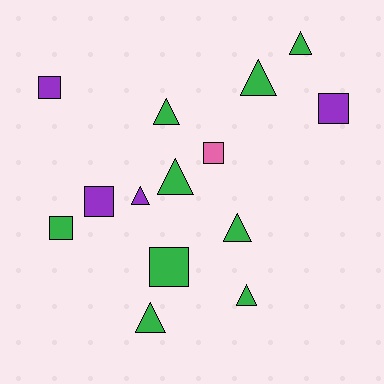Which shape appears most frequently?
Triangle, with 8 objects.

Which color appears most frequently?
Green, with 9 objects.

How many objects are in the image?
There are 14 objects.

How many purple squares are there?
There are 3 purple squares.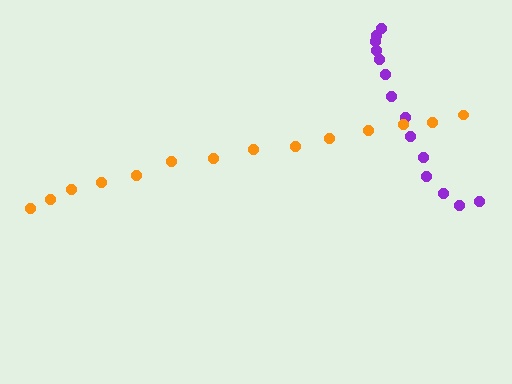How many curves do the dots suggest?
There are 2 distinct paths.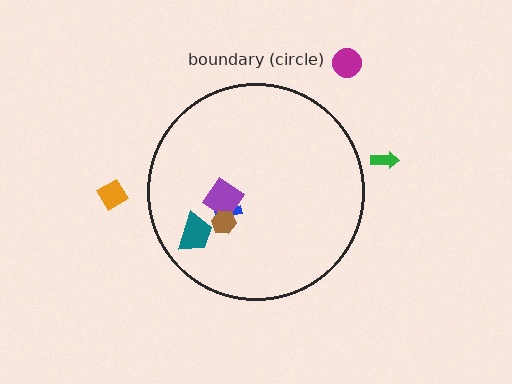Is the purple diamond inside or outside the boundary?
Inside.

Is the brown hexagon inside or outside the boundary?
Inside.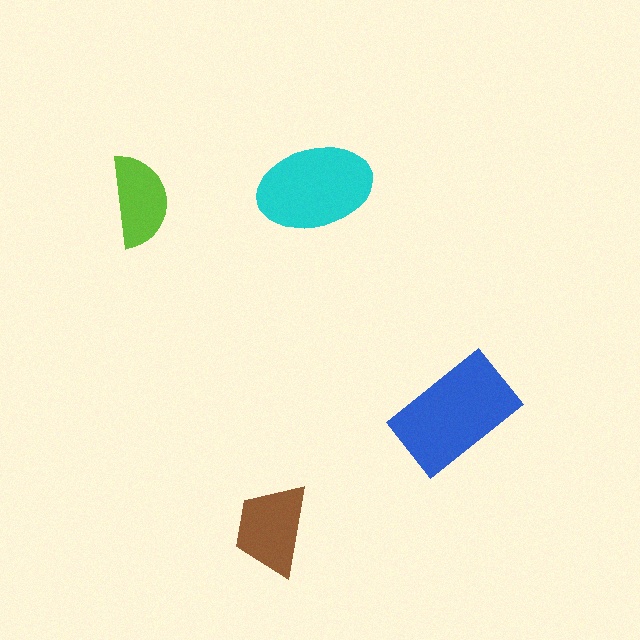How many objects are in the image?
There are 4 objects in the image.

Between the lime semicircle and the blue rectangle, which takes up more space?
The blue rectangle.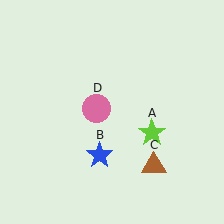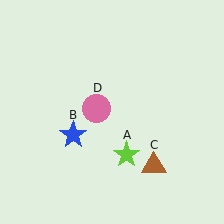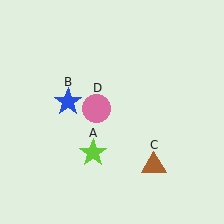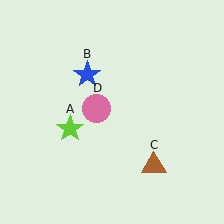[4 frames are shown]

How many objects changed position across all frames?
2 objects changed position: lime star (object A), blue star (object B).